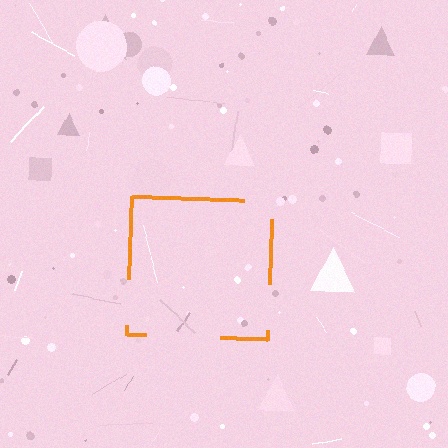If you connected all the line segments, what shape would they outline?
They would outline a square.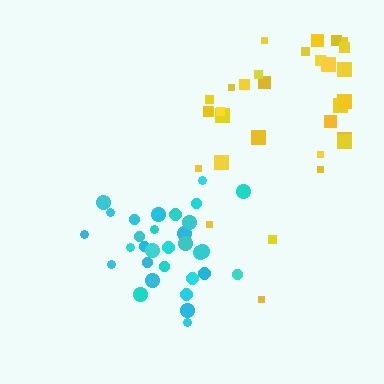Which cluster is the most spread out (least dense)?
Yellow.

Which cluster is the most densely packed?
Cyan.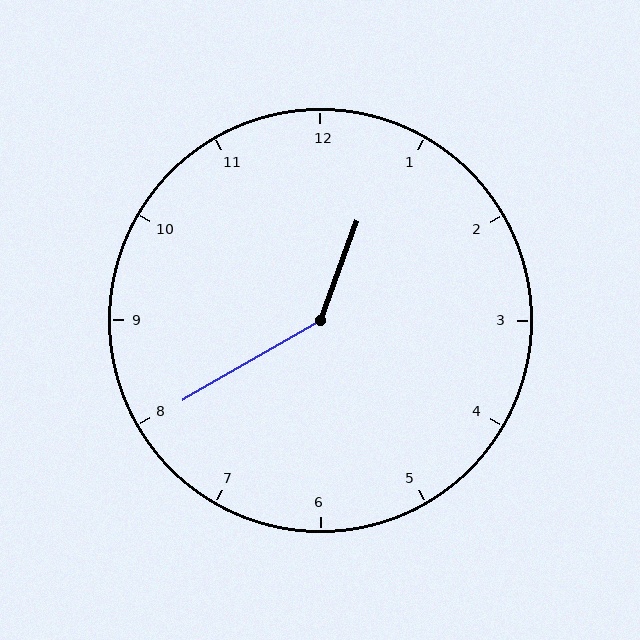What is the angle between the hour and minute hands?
Approximately 140 degrees.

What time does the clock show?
12:40.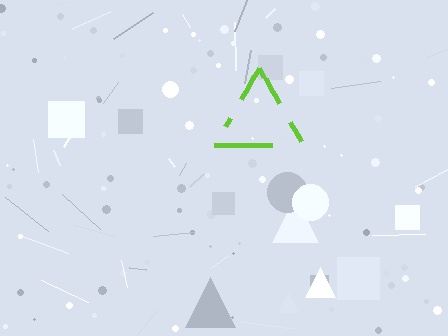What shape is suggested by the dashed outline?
The dashed outline suggests a triangle.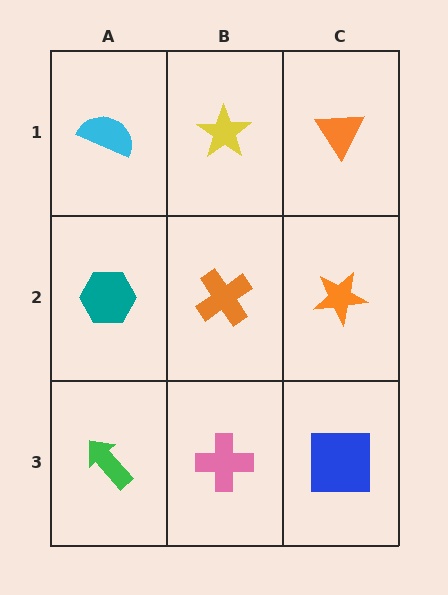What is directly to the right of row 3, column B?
A blue square.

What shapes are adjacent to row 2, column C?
An orange triangle (row 1, column C), a blue square (row 3, column C), an orange cross (row 2, column B).